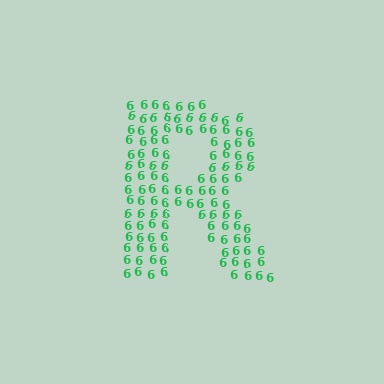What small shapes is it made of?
It is made of small digit 6's.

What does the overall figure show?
The overall figure shows the letter R.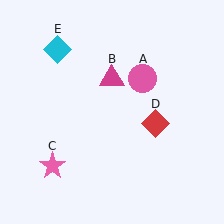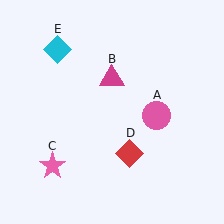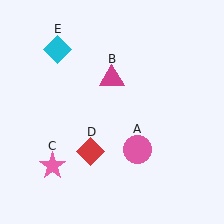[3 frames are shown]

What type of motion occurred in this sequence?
The pink circle (object A), red diamond (object D) rotated clockwise around the center of the scene.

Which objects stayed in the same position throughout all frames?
Magenta triangle (object B) and pink star (object C) and cyan diamond (object E) remained stationary.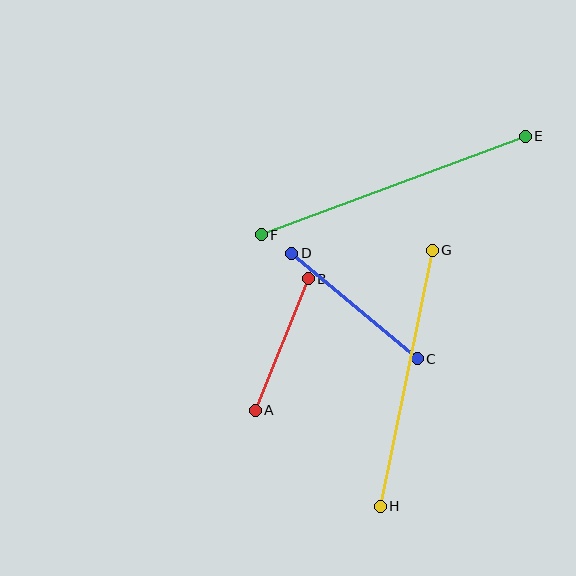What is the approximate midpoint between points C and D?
The midpoint is at approximately (355, 306) pixels.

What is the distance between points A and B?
The distance is approximately 141 pixels.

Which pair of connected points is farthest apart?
Points E and F are farthest apart.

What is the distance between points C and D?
The distance is approximately 164 pixels.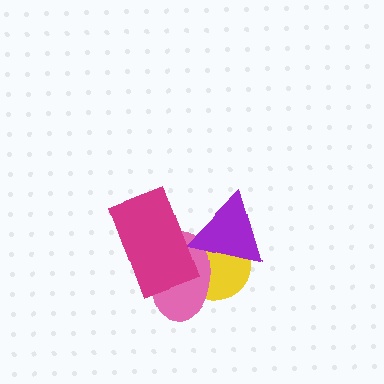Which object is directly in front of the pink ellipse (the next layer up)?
The purple triangle is directly in front of the pink ellipse.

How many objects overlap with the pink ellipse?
3 objects overlap with the pink ellipse.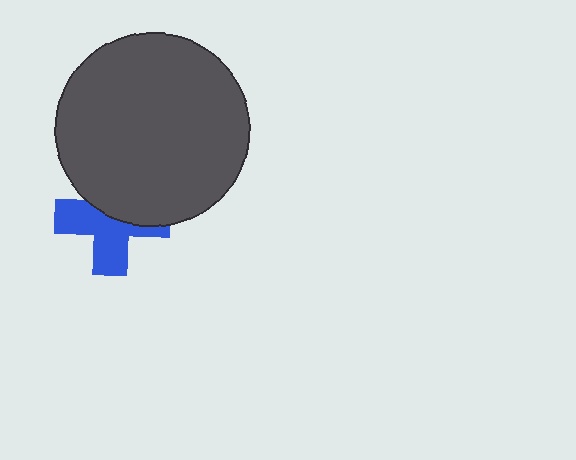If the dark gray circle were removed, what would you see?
You would see the complete blue cross.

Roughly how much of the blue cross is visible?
About half of it is visible (roughly 55%).